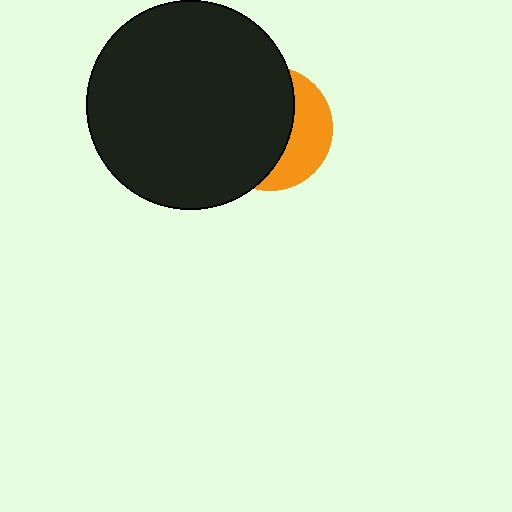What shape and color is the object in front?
The object in front is a black circle.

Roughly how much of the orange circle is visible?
A small part of it is visible (roughly 35%).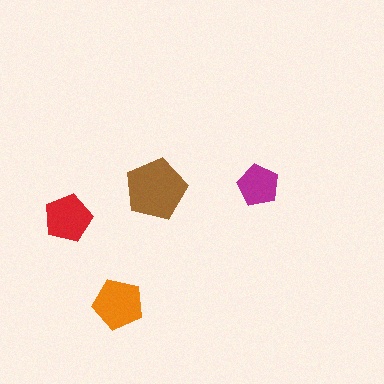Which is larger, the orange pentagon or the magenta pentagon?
The orange one.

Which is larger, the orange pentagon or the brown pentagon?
The brown one.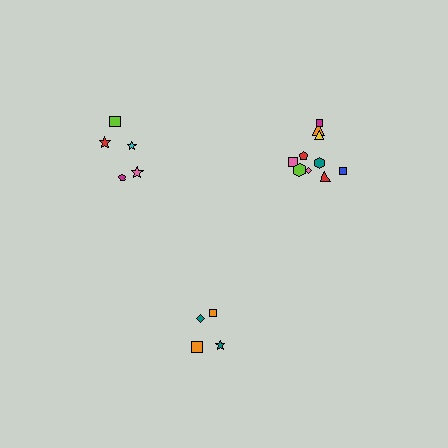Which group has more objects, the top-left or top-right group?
The top-right group.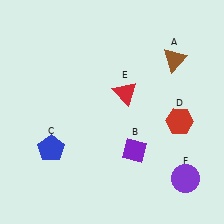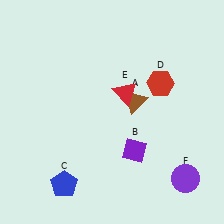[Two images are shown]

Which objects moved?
The objects that moved are: the brown triangle (A), the blue pentagon (C), the red hexagon (D).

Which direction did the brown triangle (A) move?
The brown triangle (A) moved down.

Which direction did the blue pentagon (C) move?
The blue pentagon (C) moved down.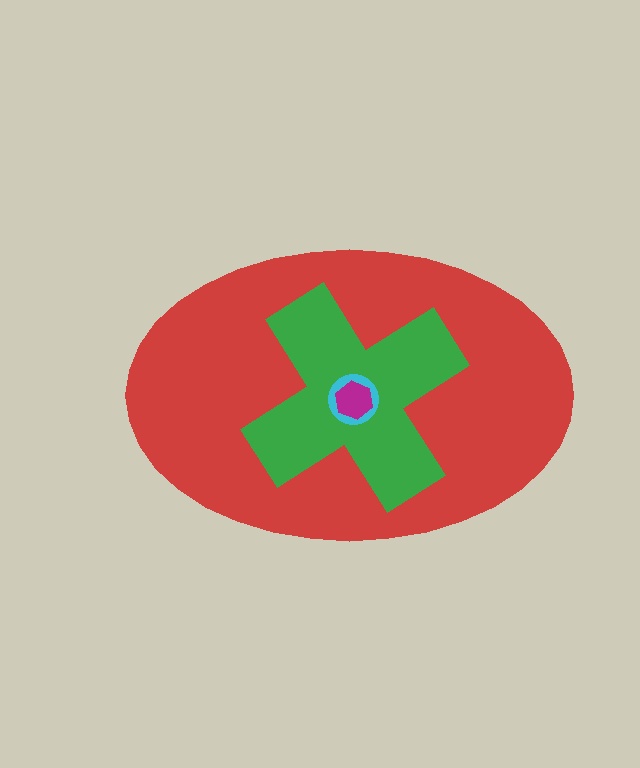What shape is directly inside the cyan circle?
The magenta hexagon.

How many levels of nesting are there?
4.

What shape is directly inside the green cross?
The cyan circle.